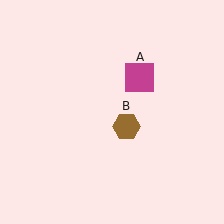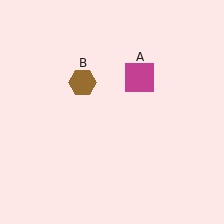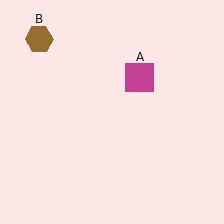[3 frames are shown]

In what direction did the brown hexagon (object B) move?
The brown hexagon (object B) moved up and to the left.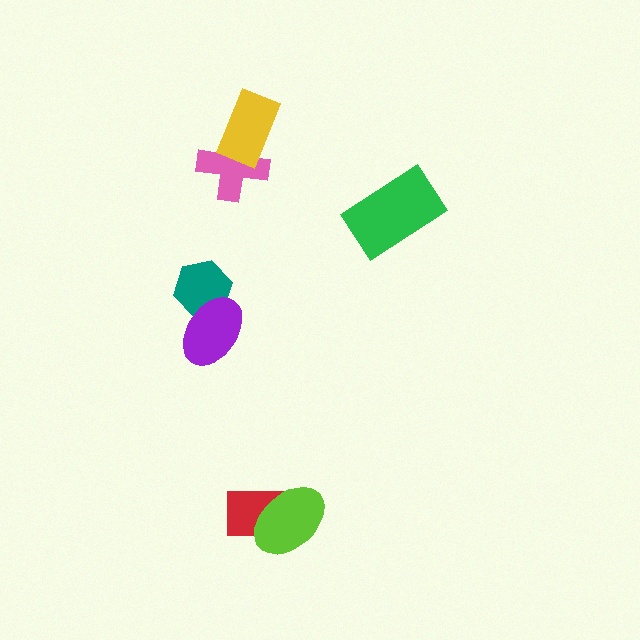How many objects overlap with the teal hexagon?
1 object overlaps with the teal hexagon.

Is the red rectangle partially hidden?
Yes, it is partially covered by another shape.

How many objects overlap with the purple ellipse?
1 object overlaps with the purple ellipse.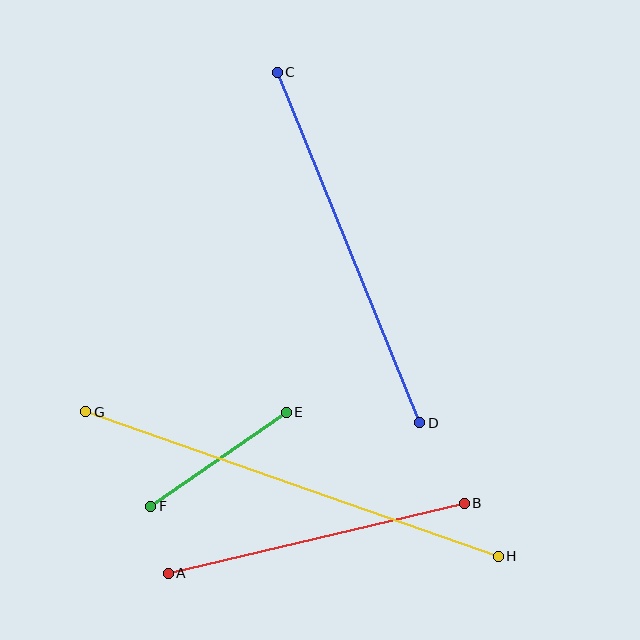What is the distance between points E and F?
The distance is approximately 165 pixels.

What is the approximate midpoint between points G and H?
The midpoint is at approximately (292, 484) pixels.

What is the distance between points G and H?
The distance is approximately 437 pixels.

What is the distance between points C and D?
The distance is approximately 378 pixels.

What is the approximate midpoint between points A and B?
The midpoint is at approximately (316, 538) pixels.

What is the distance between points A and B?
The distance is approximately 304 pixels.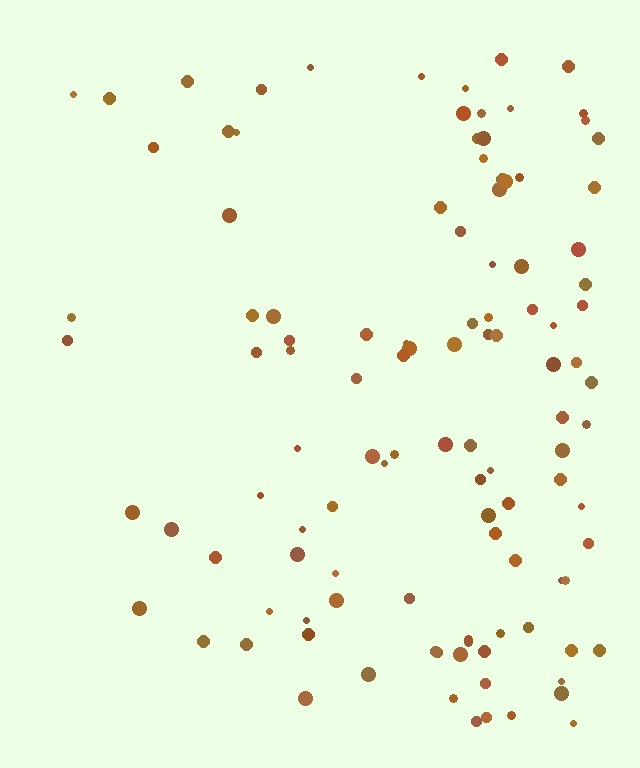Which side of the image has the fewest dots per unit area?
The left.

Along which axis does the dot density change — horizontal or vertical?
Horizontal.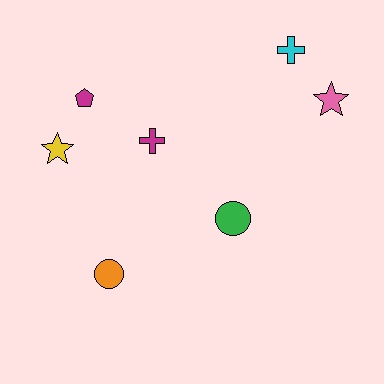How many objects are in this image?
There are 7 objects.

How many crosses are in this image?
There are 2 crosses.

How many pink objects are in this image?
There is 1 pink object.